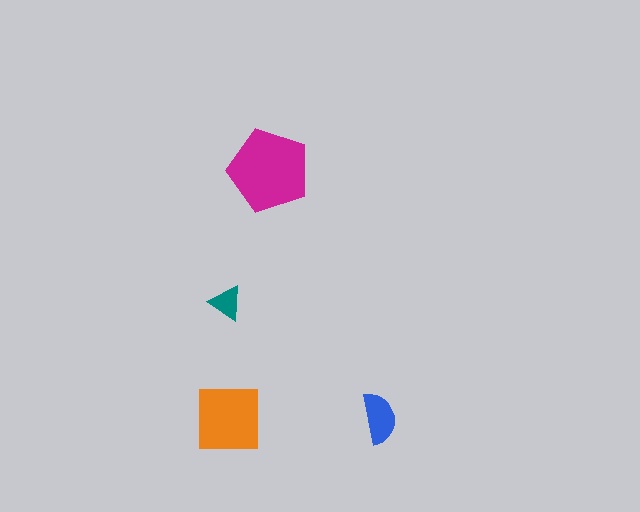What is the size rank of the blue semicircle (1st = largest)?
3rd.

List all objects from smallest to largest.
The teal triangle, the blue semicircle, the orange square, the magenta pentagon.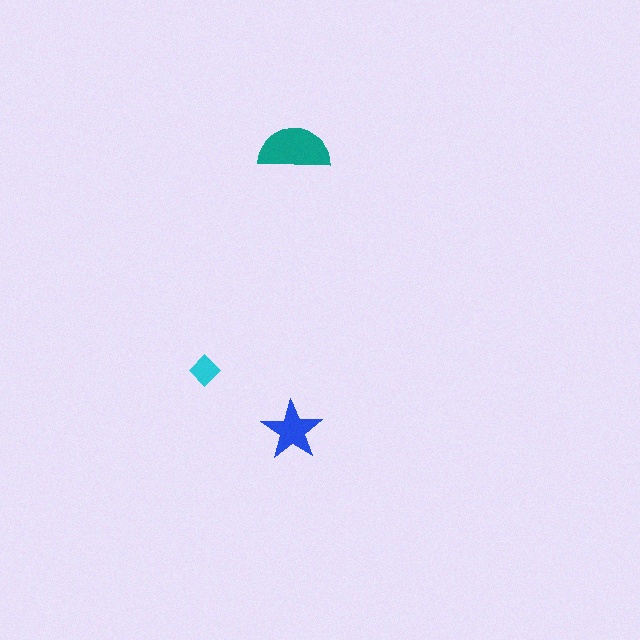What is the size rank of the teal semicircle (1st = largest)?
1st.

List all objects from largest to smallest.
The teal semicircle, the blue star, the cyan diamond.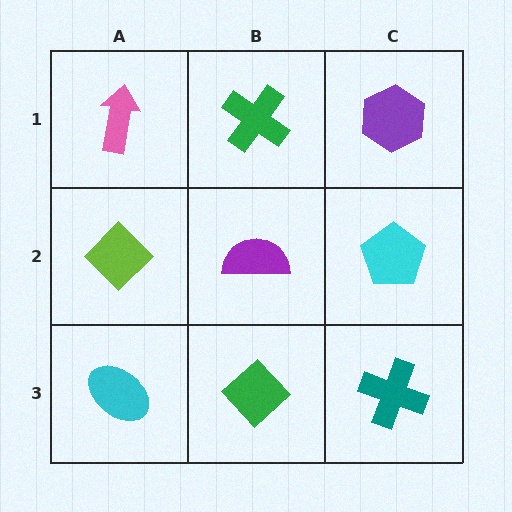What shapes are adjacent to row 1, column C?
A cyan pentagon (row 2, column C), a green cross (row 1, column B).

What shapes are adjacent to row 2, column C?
A purple hexagon (row 1, column C), a teal cross (row 3, column C), a purple semicircle (row 2, column B).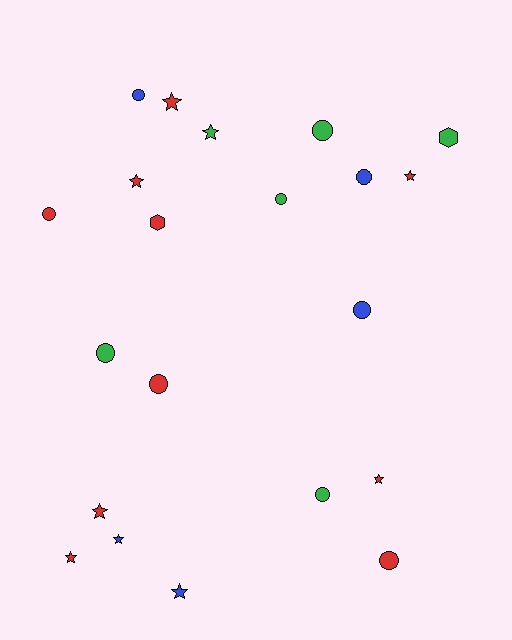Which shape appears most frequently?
Circle, with 10 objects.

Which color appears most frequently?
Red, with 10 objects.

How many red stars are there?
There are 6 red stars.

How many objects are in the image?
There are 21 objects.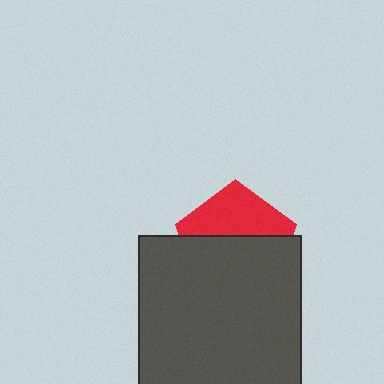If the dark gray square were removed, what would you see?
You would see the complete red pentagon.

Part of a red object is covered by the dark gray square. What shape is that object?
It is a pentagon.